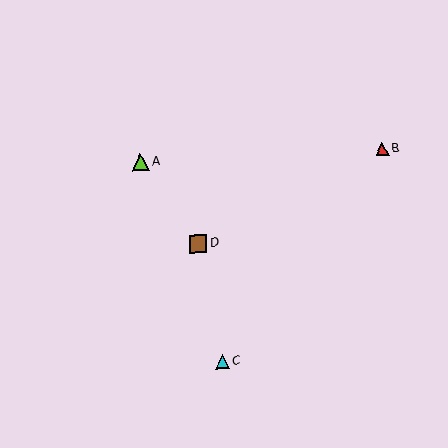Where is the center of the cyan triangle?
The center of the cyan triangle is at (222, 362).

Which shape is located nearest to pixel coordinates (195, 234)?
The brown square (labeled D) at (198, 244) is nearest to that location.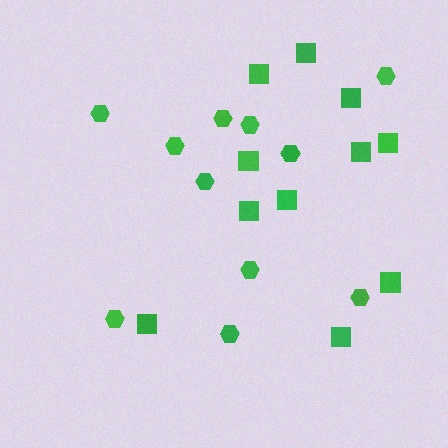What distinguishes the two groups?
There are 2 groups: one group of hexagons (11) and one group of squares (11).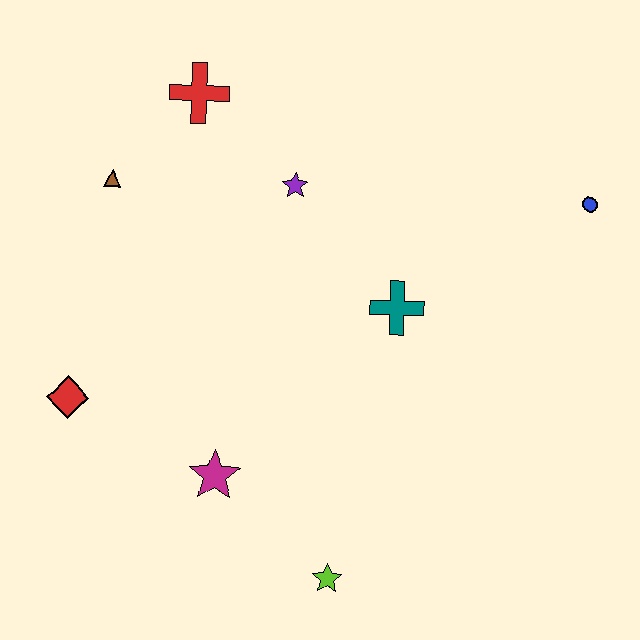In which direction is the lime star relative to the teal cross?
The lime star is below the teal cross.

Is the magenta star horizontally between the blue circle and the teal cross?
No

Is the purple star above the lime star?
Yes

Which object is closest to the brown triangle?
The red cross is closest to the brown triangle.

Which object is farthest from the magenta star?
The blue circle is farthest from the magenta star.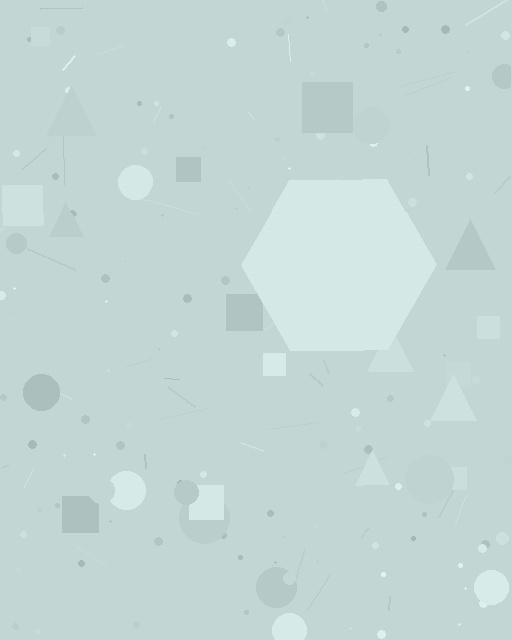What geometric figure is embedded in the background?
A hexagon is embedded in the background.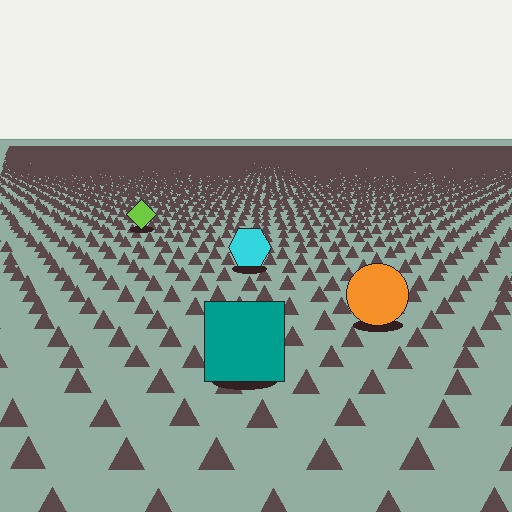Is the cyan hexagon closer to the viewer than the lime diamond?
Yes. The cyan hexagon is closer — you can tell from the texture gradient: the ground texture is coarser near it.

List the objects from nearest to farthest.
From nearest to farthest: the teal square, the orange circle, the cyan hexagon, the lime diamond.